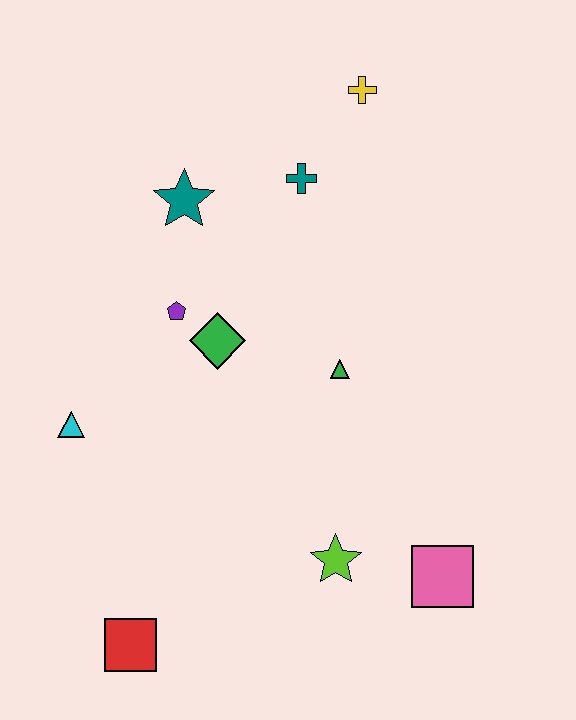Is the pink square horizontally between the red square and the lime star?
No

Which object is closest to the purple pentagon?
The green diamond is closest to the purple pentagon.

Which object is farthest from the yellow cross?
The red square is farthest from the yellow cross.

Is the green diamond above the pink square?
Yes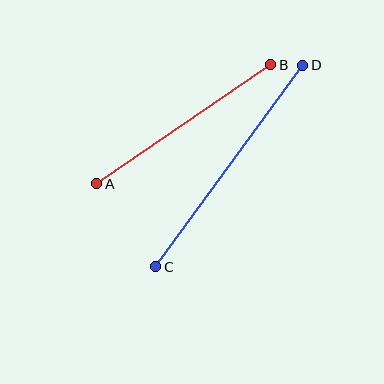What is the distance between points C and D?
The distance is approximately 250 pixels.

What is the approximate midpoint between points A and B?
The midpoint is at approximately (184, 124) pixels.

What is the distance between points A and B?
The distance is approximately 211 pixels.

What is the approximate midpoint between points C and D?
The midpoint is at approximately (229, 166) pixels.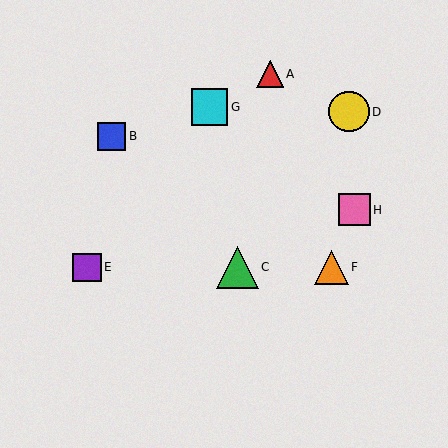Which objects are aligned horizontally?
Objects C, E, F are aligned horizontally.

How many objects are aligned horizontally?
3 objects (C, E, F) are aligned horizontally.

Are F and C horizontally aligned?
Yes, both are at y≈267.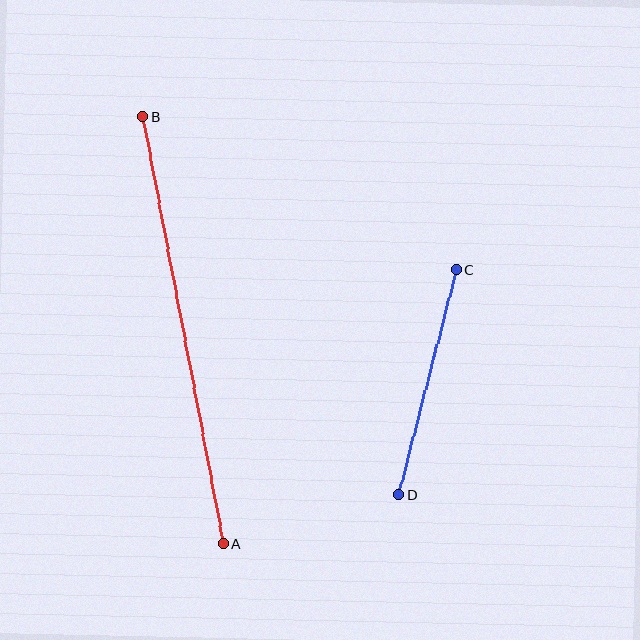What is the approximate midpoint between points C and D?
The midpoint is at approximately (428, 382) pixels.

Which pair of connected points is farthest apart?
Points A and B are farthest apart.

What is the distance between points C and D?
The distance is approximately 232 pixels.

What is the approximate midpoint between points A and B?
The midpoint is at approximately (183, 330) pixels.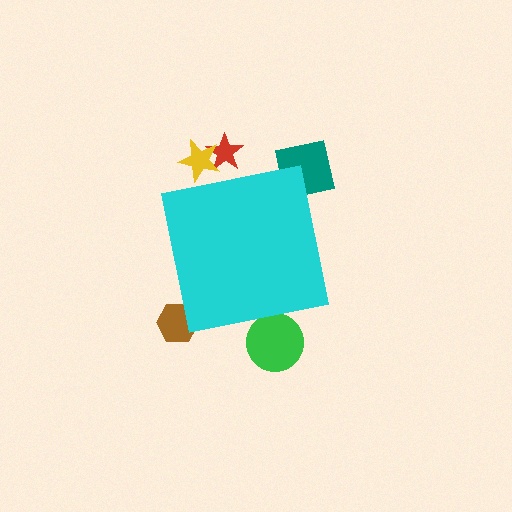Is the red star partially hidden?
Yes, the red star is partially hidden behind the cyan square.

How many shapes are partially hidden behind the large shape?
5 shapes are partially hidden.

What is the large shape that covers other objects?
A cyan square.